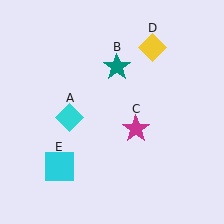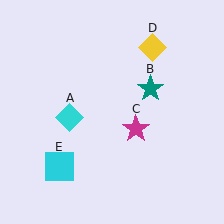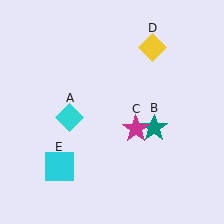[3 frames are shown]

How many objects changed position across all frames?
1 object changed position: teal star (object B).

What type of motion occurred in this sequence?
The teal star (object B) rotated clockwise around the center of the scene.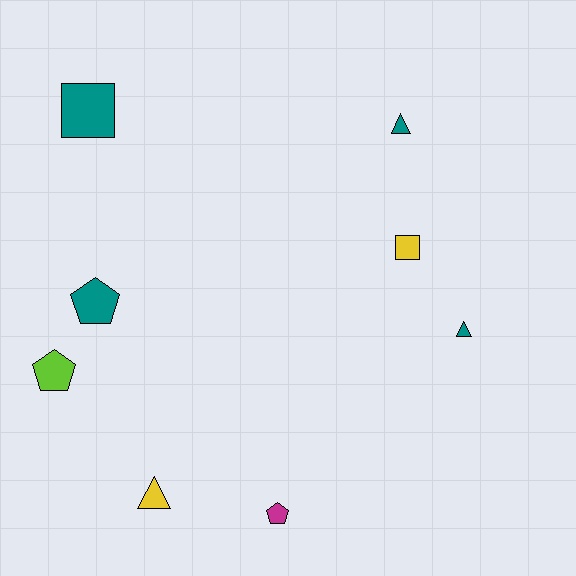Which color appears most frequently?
Teal, with 4 objects.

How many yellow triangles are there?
There is 1 yellow triangle.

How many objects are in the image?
There are 8 objects.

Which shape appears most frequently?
Triangle, with 3 objects.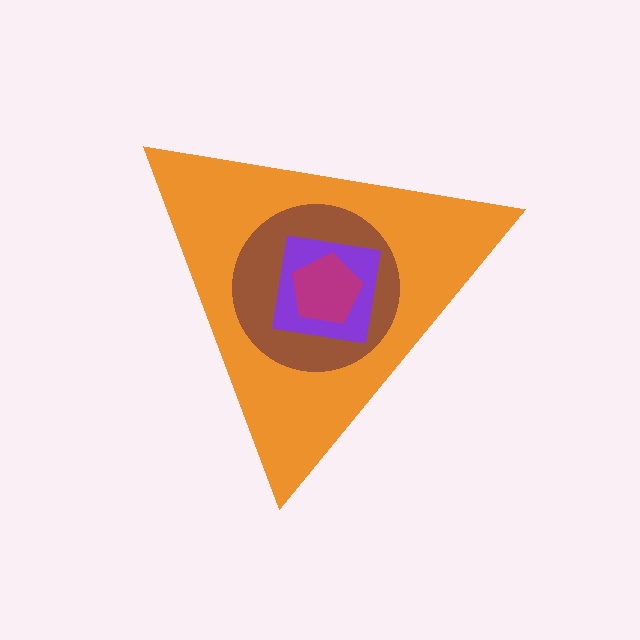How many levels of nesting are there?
4.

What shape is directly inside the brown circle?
The purple square.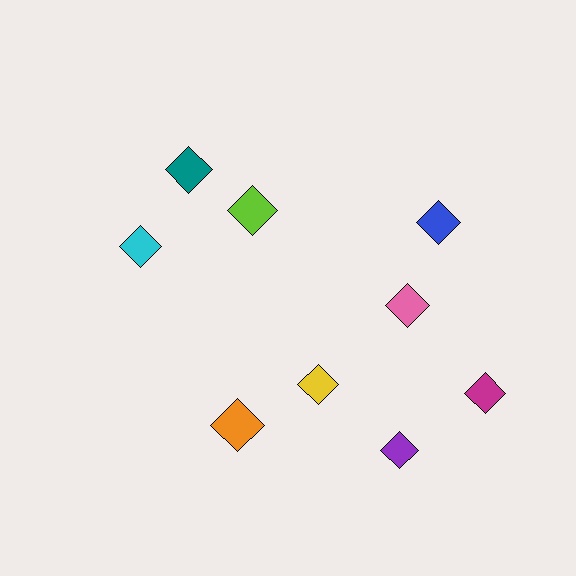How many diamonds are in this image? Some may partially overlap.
There are 9 diamonds.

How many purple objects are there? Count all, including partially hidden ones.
There is 1 purple object.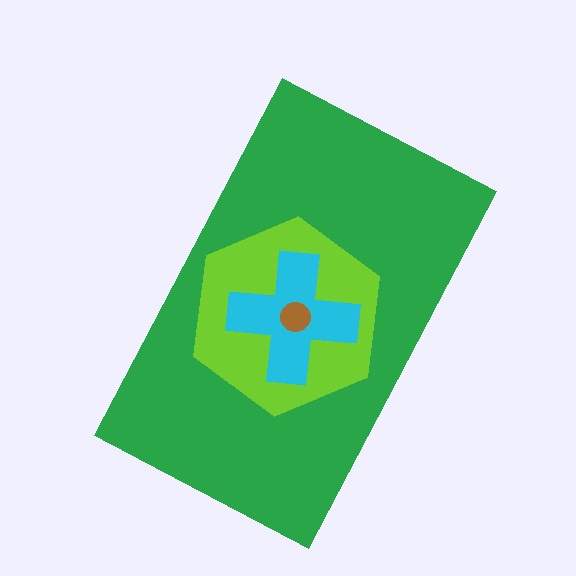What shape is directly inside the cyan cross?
The brown circle.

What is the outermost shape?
The green rectangle.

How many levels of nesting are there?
4.